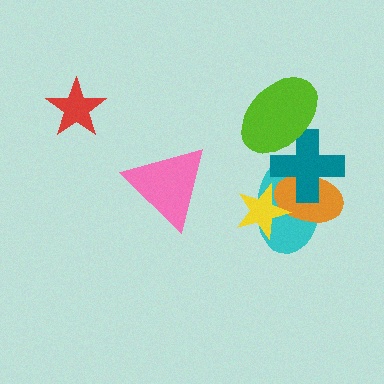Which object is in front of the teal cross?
The lime ellipse is in front of the teal cross.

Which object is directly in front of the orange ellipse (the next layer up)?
The yellow star is directly in front of the orange ellipse.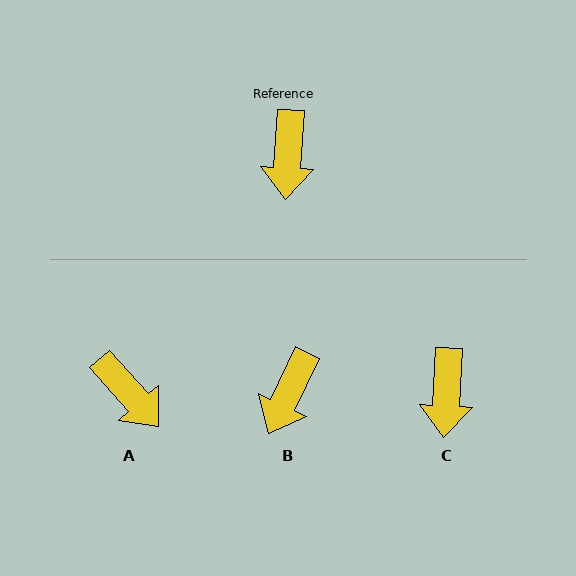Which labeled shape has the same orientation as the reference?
C.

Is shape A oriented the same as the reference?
No, it is off by about 45 degrees.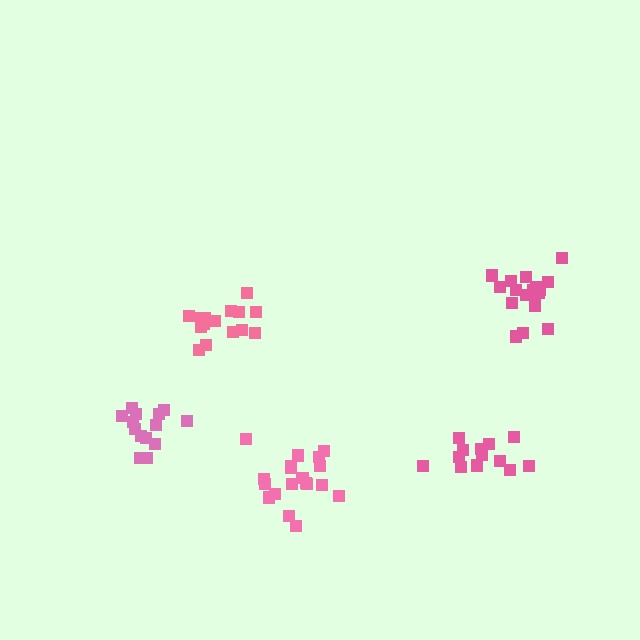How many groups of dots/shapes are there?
There are 5 groups.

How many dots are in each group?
Group 1: 18 dots, Group 2: 14 dots, Group 3: 13 dots, Group 4: 15 dots, Group 5: 19 dots (79 total).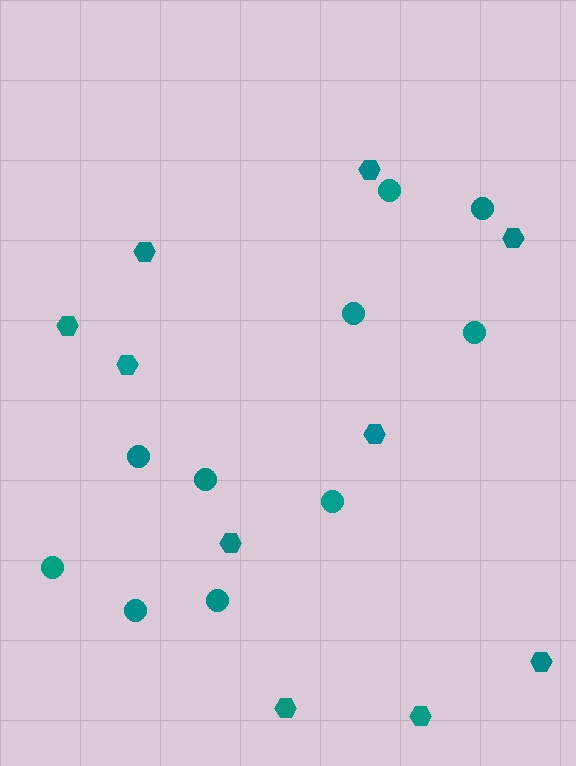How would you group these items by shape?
There are 2 groups: one group of hexagons (10) and one group of circles (10).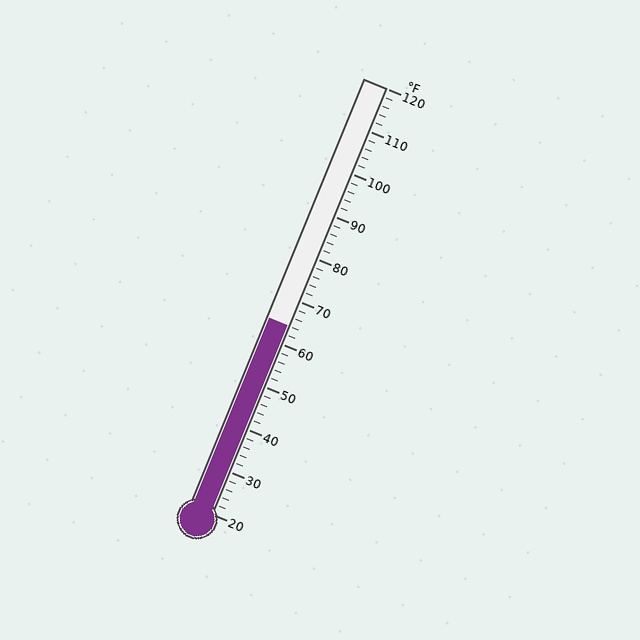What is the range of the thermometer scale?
The thermometer scale ranges from 20°F to 120°F.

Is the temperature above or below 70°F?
The temperature is below 70°F.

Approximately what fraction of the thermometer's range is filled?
The thermometer is filled to approximately 45% of its range.